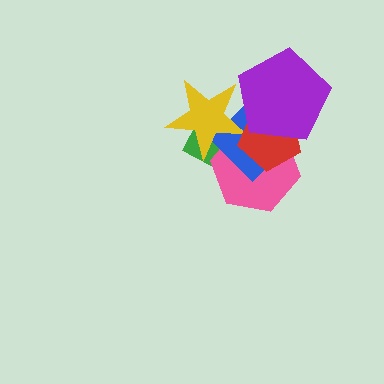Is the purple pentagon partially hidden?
No, no other shape covers it.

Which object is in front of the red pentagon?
The purple pentagon is in front of the red pentagon.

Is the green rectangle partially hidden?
Yes, it is partially covered by another shape.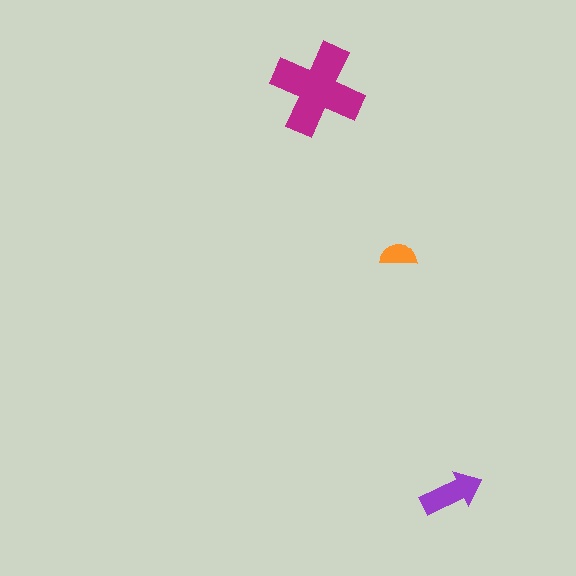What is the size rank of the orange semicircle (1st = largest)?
3rd.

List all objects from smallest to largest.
The orange semicircle, the purple arrow, the magenta cross.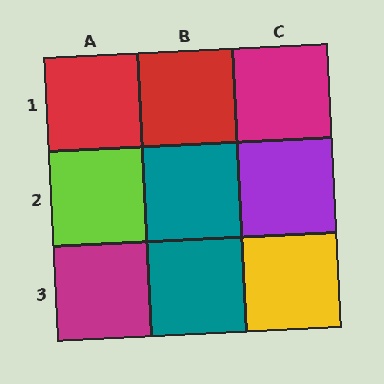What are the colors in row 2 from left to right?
Lime, teal, purple.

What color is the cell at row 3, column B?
Teal.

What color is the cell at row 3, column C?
Yellow.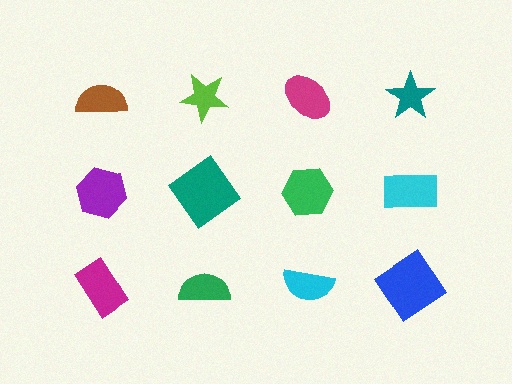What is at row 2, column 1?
A purple hexagon.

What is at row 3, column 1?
A magenta rectangle.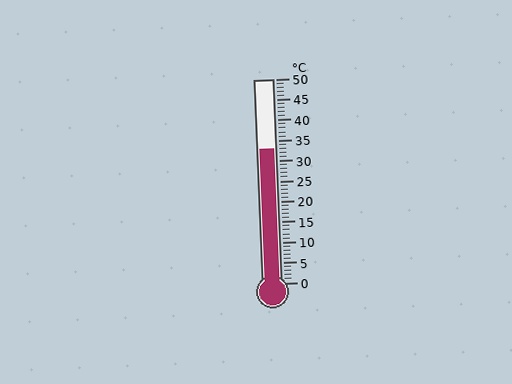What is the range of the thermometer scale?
The thermometer scale ranges from 0°C to 50°C.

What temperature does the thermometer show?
The thermometer shows approximately 33°C.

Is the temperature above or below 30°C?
The temperature is above 30°C.